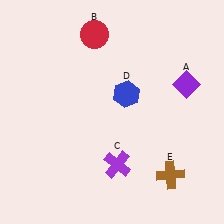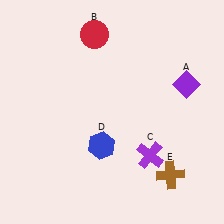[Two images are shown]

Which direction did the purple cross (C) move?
The purple cross (C) moved right.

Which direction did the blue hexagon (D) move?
The blue hexagon (D) moved down.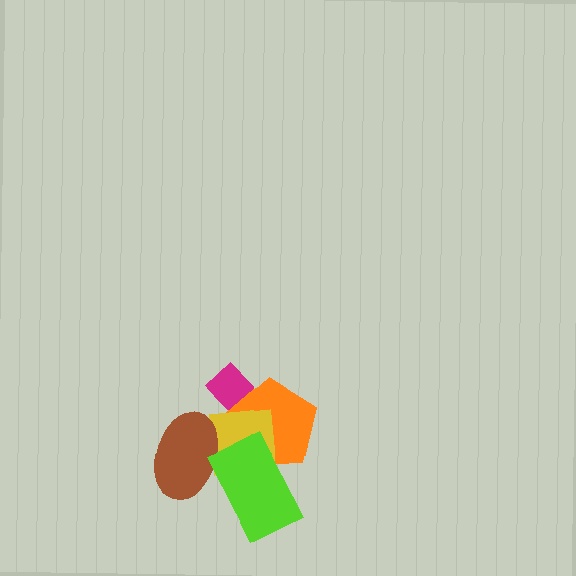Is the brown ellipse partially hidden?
Yes, it is partially covered by another shape.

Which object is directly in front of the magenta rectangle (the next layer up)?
The orange pentagon is directly in front of the magenta rectangle.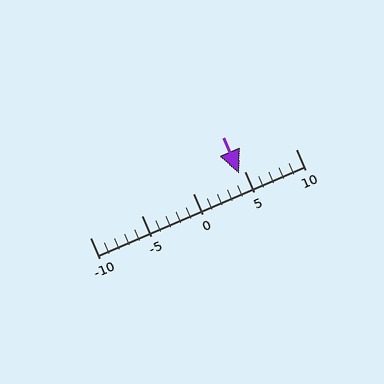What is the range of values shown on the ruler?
The ruler shows values from -10 to 10.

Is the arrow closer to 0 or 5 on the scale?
The arrow is closer to 5.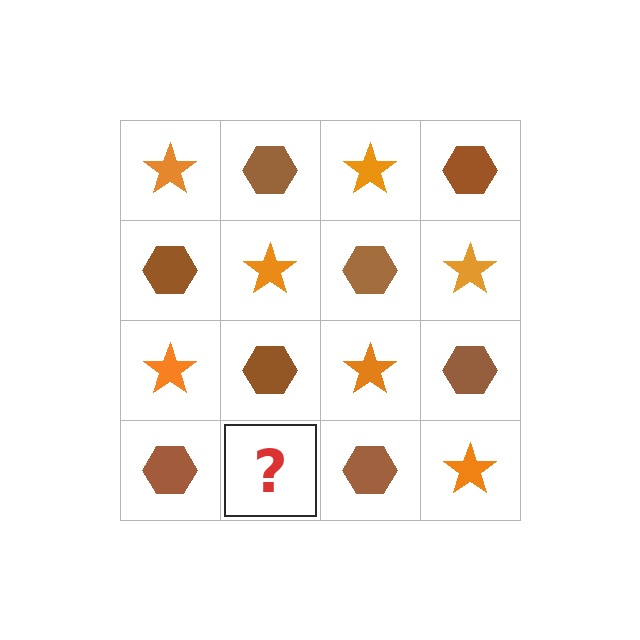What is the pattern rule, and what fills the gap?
The rule is that it alternates orange star and brown hexagon in a checkerboard pattern. The gap should be filled with an orange star.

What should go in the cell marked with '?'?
The missing cell should contain an orange star.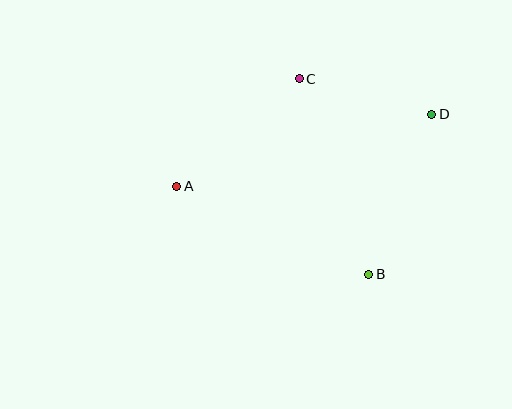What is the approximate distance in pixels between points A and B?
The distance between A and B is approximately 211 pixels.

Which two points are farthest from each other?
Points A and D are farthest from each other.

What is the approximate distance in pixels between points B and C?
The distance between B and C is approximately 207 pixels.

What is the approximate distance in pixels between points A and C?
The distance between A and C is approximately 162 pixels.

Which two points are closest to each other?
Points C and D are closest to each other.